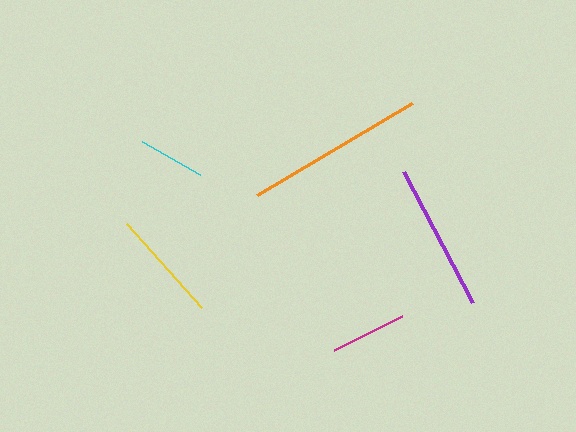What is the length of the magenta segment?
The magenta segment is approximately 77 pixels long.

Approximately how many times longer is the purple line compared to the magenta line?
The purple line is approximately 1.9 times the length of the magenta line.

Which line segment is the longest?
The orange line is the longest at approximately 180 pixels.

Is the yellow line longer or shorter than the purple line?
The purple line is longer than the yellow line.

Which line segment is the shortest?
The cyan line is the shortest at approximately 67 pixels.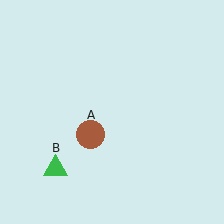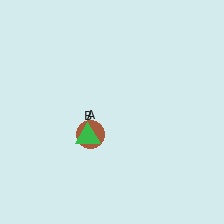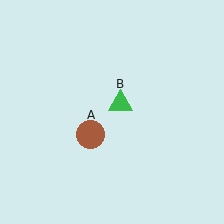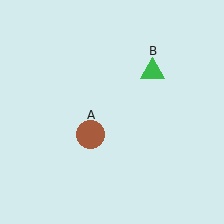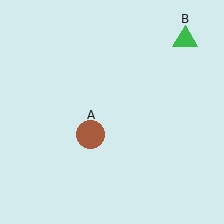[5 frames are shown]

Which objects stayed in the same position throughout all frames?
Brown circle (object A) remained stationary.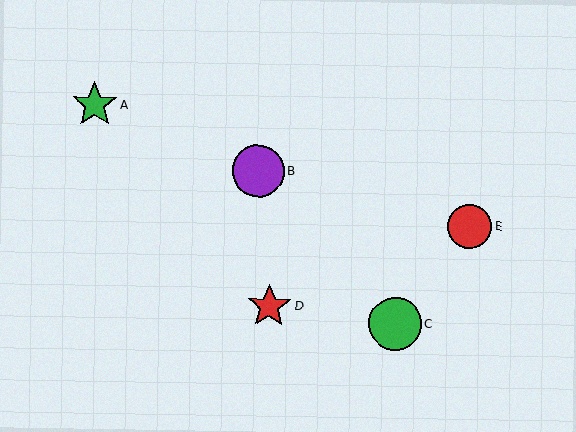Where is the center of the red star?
The center of the red star is at (269, 306).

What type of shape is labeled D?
Shape D is a red star.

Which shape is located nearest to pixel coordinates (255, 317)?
The red star (labeled D) at (269, 306) is nearest to that location.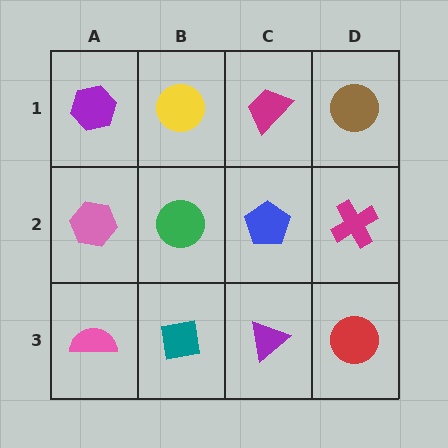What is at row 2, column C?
A blue pentagon.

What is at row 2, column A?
A pink hexagon.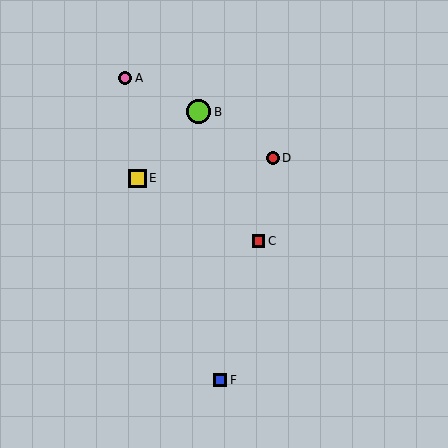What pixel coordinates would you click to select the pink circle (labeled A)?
Click at (125, 78) to select the pink circle A.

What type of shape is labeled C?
Shape C is a red square.